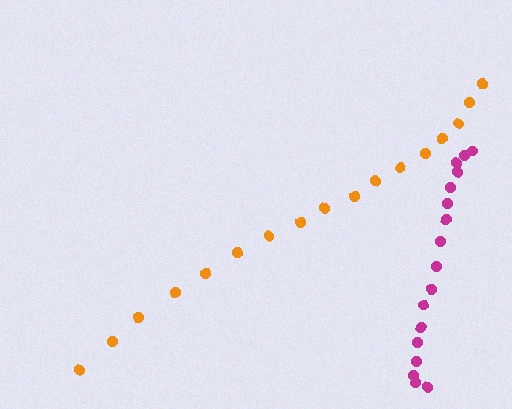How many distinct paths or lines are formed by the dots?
There are 2 distinct paths.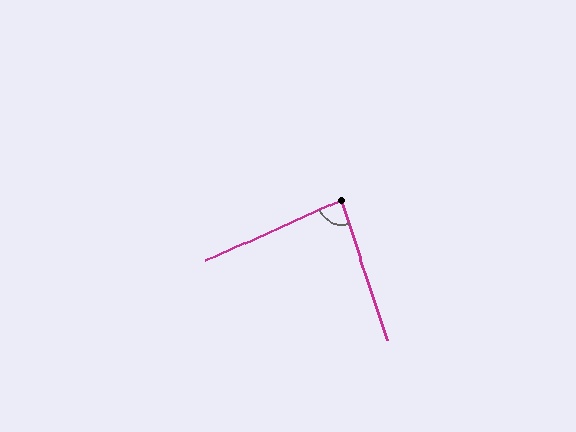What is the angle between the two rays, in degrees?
Approximately 84 degrees.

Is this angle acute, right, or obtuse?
It is acute.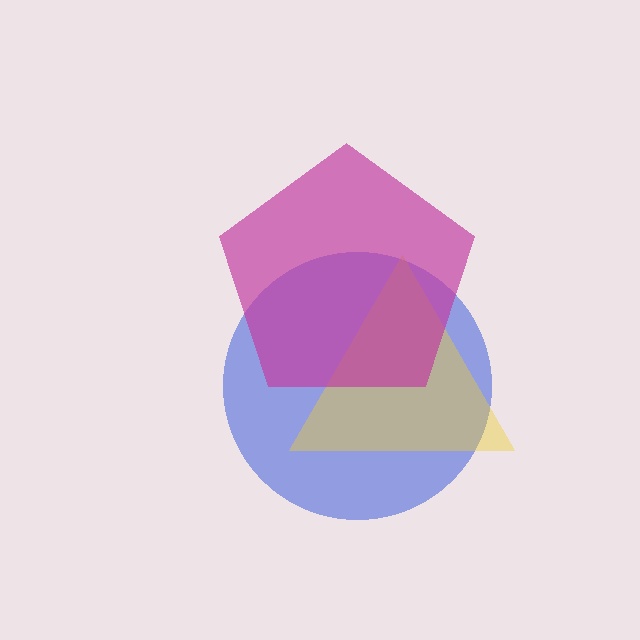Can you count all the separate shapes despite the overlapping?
Yes, there are 3 separate shapes.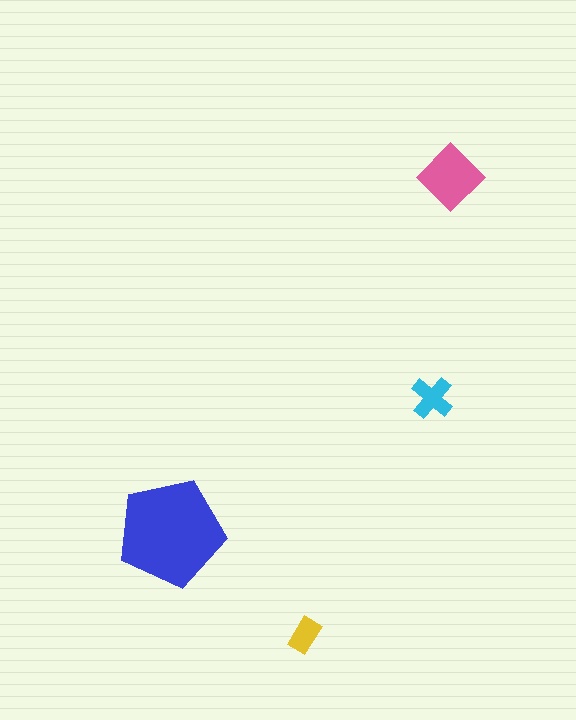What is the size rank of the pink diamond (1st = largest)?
2nd.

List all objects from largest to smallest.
The blue pentagon, the pink diamond, the cyan cross, the yellow rectangle.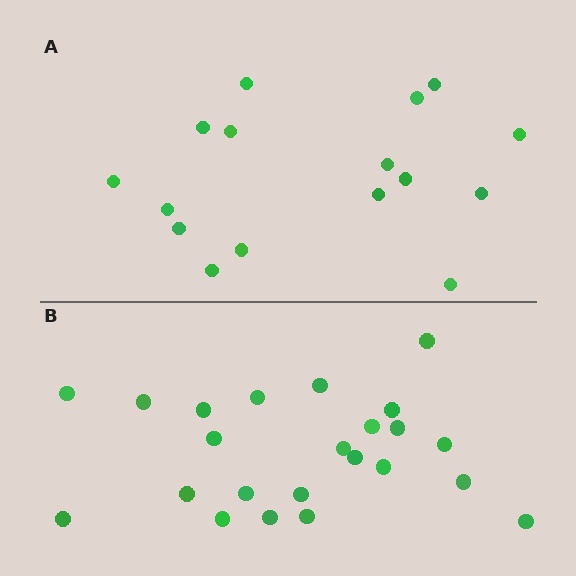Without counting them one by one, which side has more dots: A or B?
Region B (the bottom region) has more dots.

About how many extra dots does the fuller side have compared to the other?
Region B has roughly 8 or so more dots than region A.